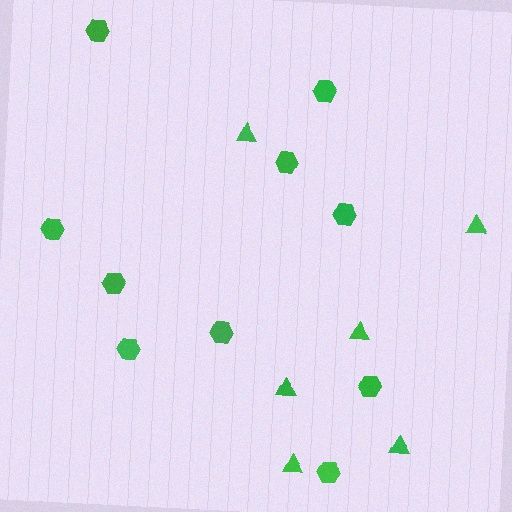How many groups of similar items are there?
There are 2 groups: one group of triangles (6) and one group of hexagons (10).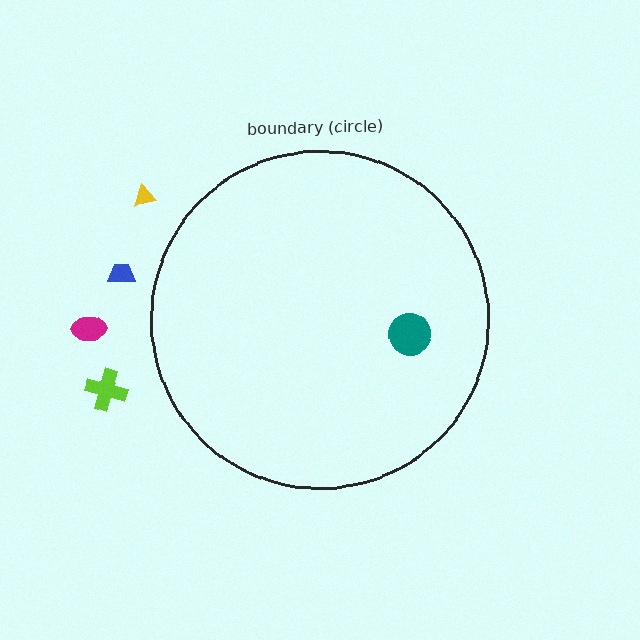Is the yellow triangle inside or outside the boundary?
Outside.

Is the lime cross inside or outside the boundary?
Outside.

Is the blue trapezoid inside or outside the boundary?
Outside.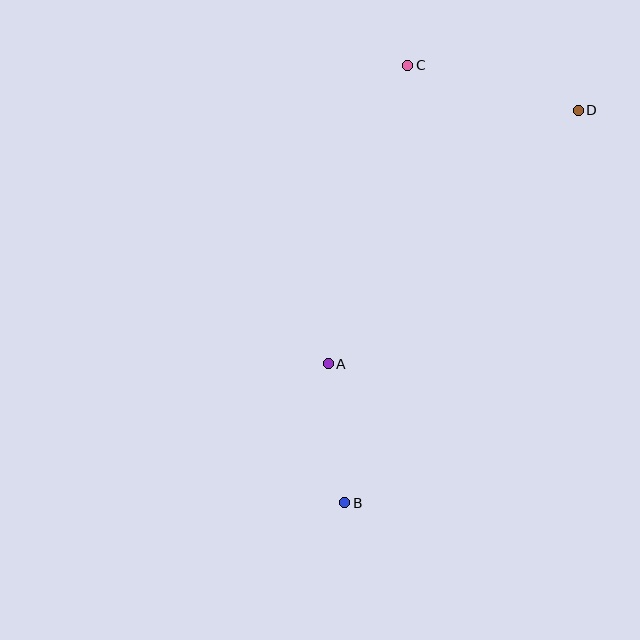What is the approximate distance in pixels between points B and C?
The distance between B and C is approximately 442 pixels.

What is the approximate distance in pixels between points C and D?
The distance between C and D is approximately 176 pixels.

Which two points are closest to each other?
Points A and B are closest to each other.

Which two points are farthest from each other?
Points B and D are farthest from each other.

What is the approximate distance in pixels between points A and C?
The distance between A and C is approximately 309 pixels.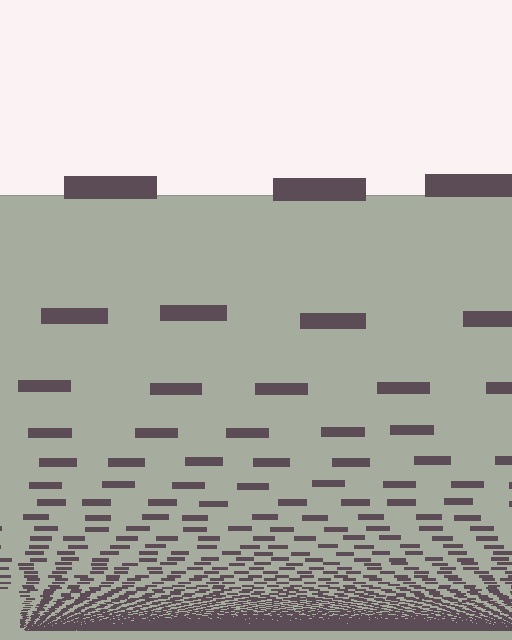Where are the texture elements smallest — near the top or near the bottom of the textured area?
Near the bottom.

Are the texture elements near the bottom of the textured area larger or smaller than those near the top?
Smaller. The gradient is inverted — elements near the bottom are smaller and denser.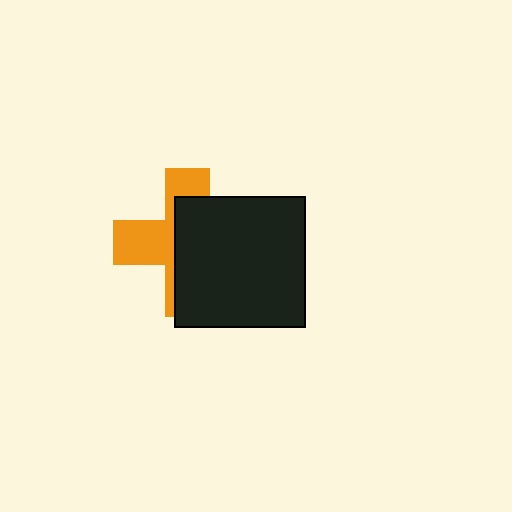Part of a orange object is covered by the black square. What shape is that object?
It is a cross.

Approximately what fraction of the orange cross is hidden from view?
Roughly 60% of the orange cross is hidden behind the black square.